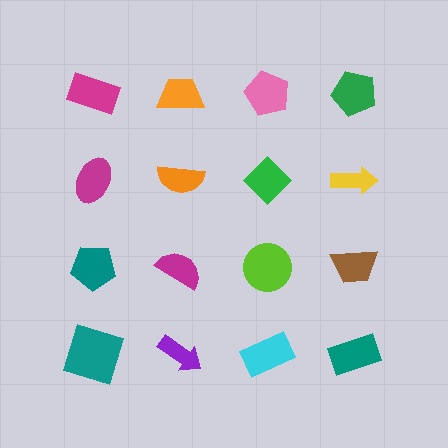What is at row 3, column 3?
A lime circle.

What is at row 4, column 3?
A cyan rectangle.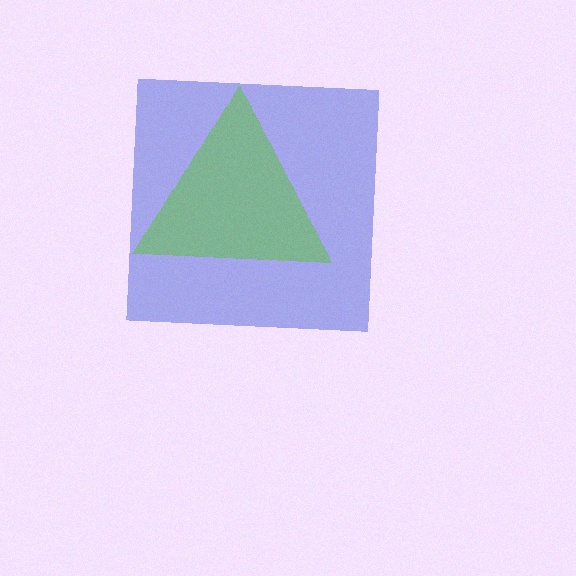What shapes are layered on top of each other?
The layered shapes are: a blue square, a lime triangle.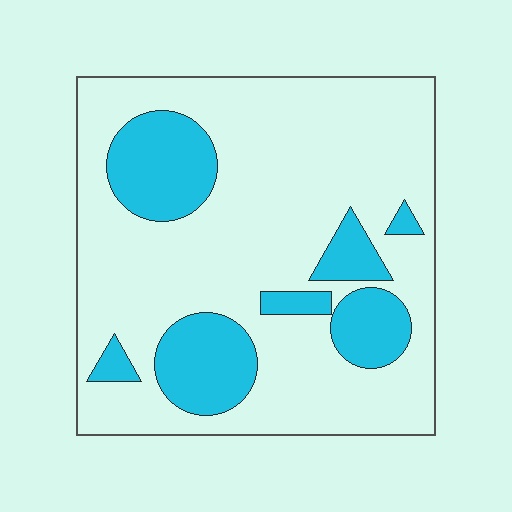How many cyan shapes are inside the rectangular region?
7.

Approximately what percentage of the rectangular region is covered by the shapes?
Approximately 25%.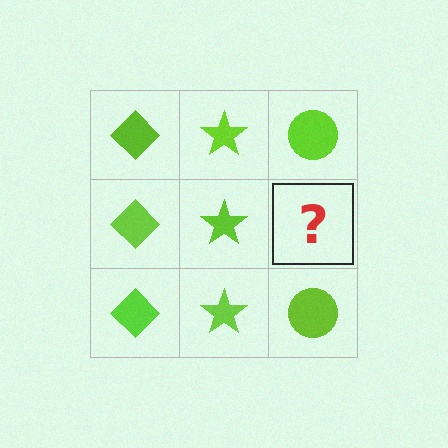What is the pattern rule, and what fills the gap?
The rule is that each column has a consistent shape. The gap should be filled with a lime circle.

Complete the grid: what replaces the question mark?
The question mark should be replaced with a lime circle.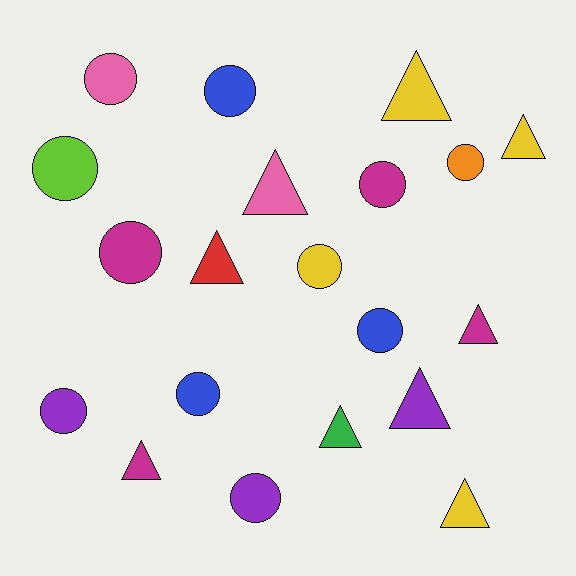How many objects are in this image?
There are 20 objects.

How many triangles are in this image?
There are 9 triangles.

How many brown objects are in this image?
There are no brown objects.